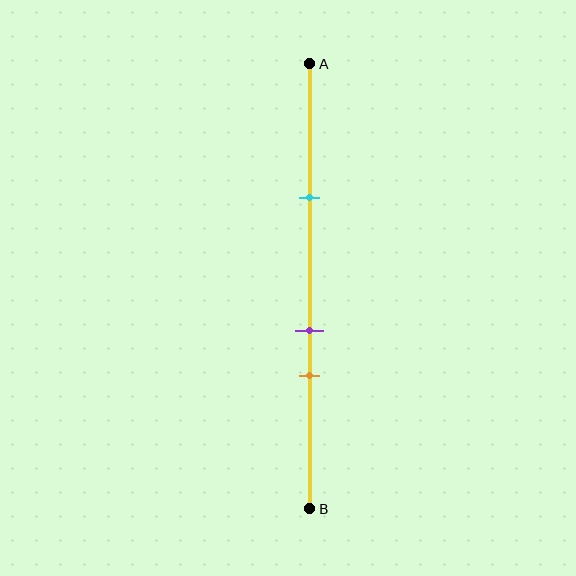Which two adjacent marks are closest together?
The purple and orange marks are the closest adjacent pair.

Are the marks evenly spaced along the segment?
No, the marks are not evenly spaced.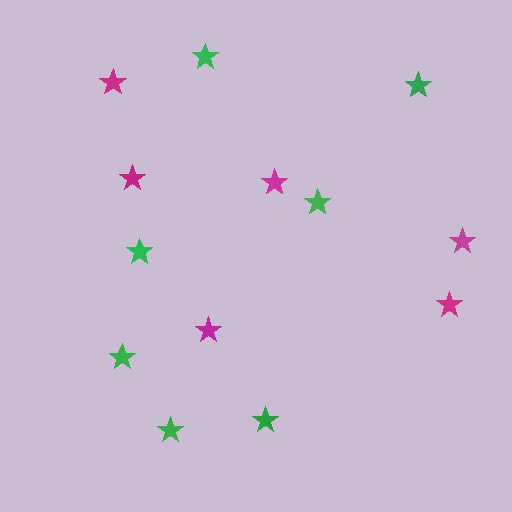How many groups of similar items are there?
There are 2 groups: one group of green stars (7) and one group of magenta stars (6).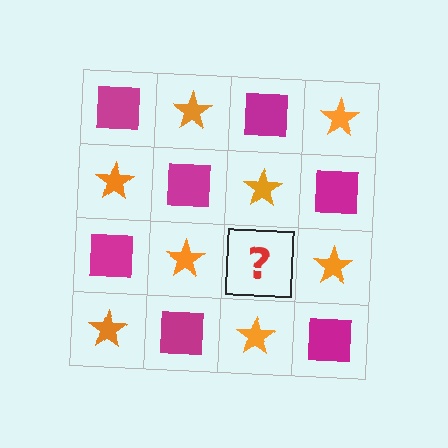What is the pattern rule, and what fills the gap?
The rule is that it alternates magenta square and orange star in a checkerboard pattern. The gap should be filled with a magenta square.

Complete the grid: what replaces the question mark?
The question mark should be replaced with a magenta square.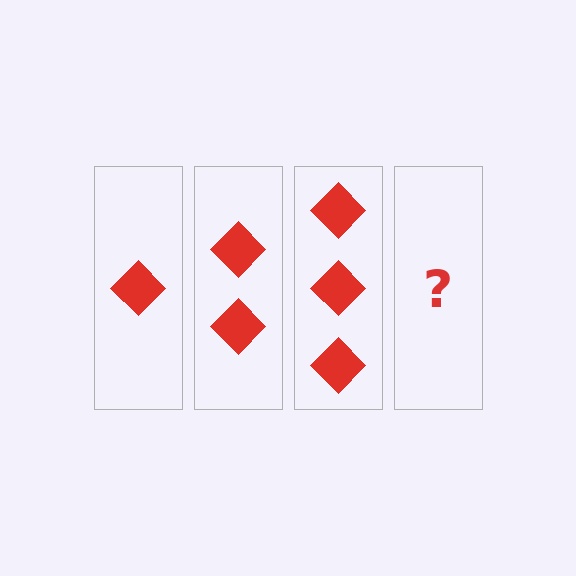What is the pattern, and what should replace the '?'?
The pattern is that each step adds one more diamond. The '?' should be 4 diamonds.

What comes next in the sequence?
The next element should be 4 diamonds.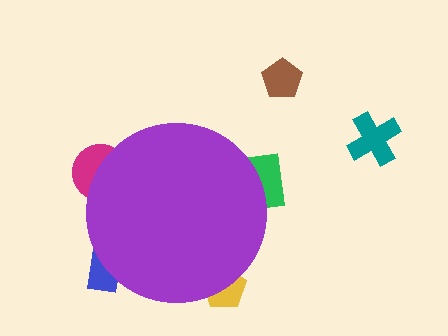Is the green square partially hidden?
Yes, the green square is partially hidden behind the purple circle.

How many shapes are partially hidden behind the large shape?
4 shapes are partially hidden.